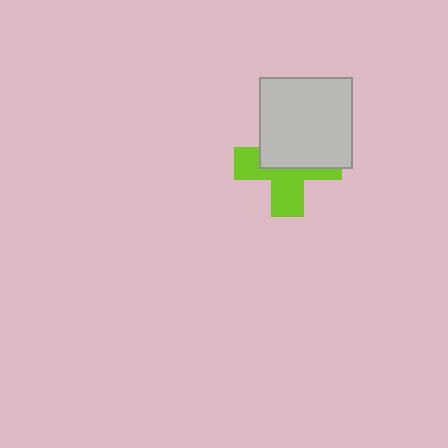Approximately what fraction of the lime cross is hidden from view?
Roughly 51% of the lime cross is hidden behind the light gray rectangle.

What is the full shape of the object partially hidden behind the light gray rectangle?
The partially hidden object is a lime cross.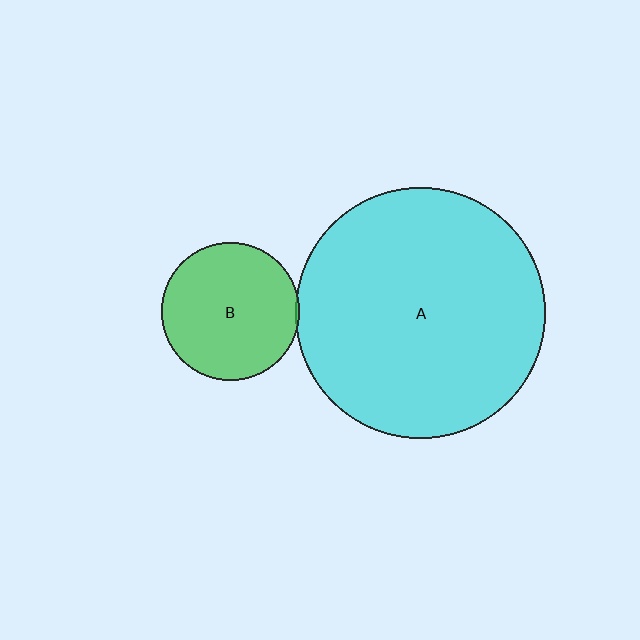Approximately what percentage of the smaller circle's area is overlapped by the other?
Approximately 5%.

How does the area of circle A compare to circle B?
Approximately 3.3 times.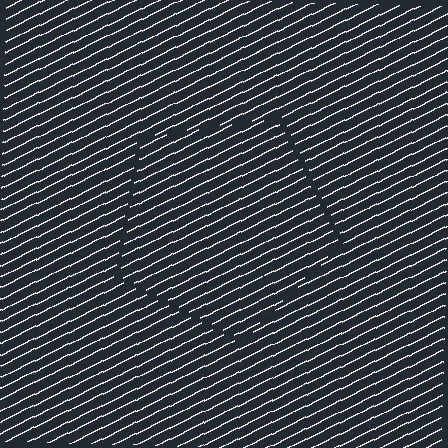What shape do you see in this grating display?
An illusory pentagon. The interior of the shape contains the same grating, shifted by half a period — the contour is defined by the phase discontinuity where line-ends from the inner and outer gratings abut.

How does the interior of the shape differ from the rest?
The interior of the shape contains the same grating, shifted by half a period — the contour is defined by the phase discontinuity where line-ends from the inner and outer gratings abut.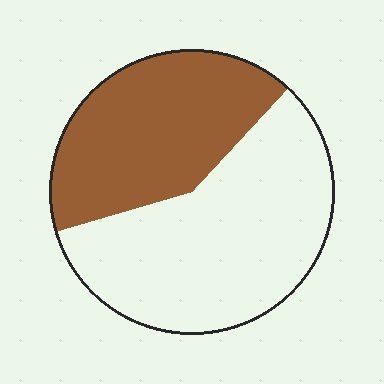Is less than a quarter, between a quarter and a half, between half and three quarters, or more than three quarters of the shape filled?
Between a quarter and a half.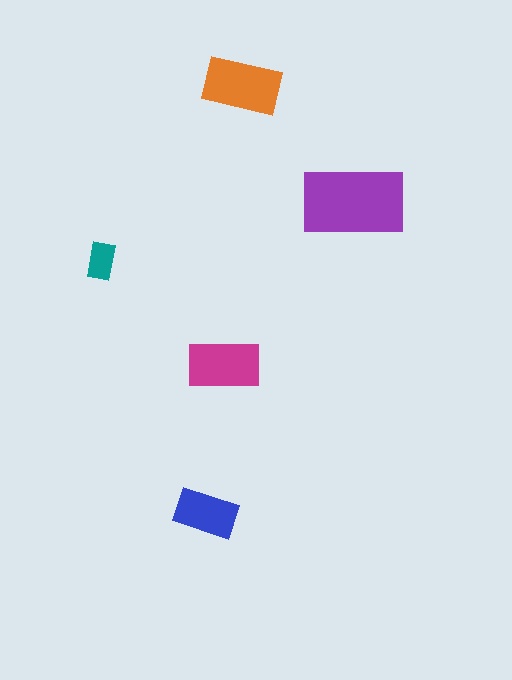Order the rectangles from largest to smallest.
the purple one, the orange one, the magenta one, the blue one, the teal one.